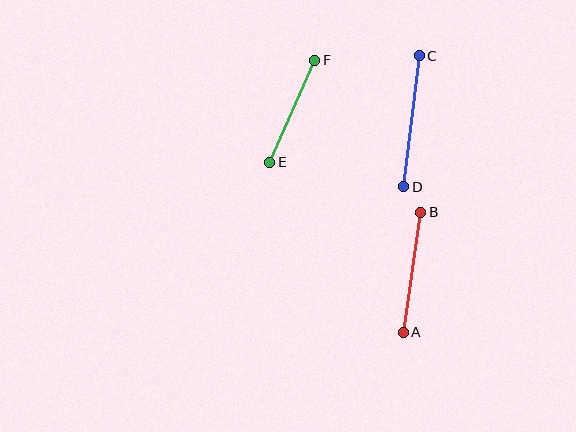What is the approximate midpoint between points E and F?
The midpoint is at approximately (292, 111) pixels.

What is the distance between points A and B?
The distance is approximately 121 pixels.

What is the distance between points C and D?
The distance is approximately 132 pixels.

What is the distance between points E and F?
The distance is approximately 111 pixels.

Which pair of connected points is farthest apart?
Points C and D are farthest apart.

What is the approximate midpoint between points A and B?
The midpoint is at approximately (412, 272) pixels.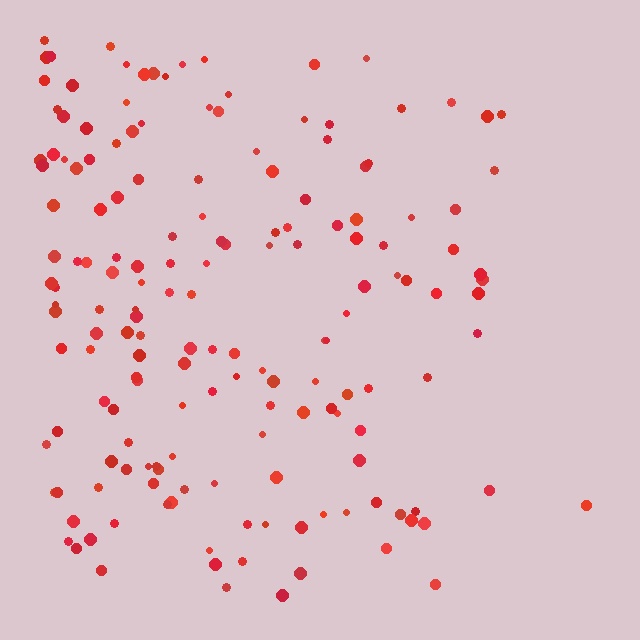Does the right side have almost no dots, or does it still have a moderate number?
Still a moderate number, just noticeably fewer than the left.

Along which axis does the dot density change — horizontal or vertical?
Horizontal.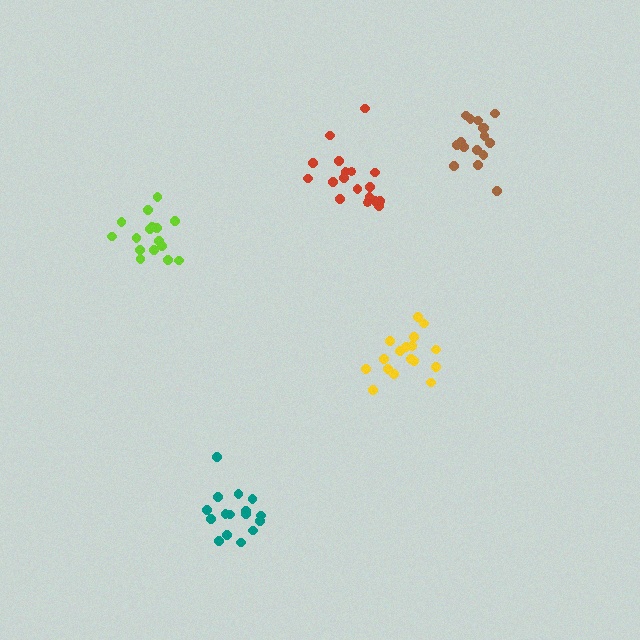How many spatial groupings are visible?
There are 5 spatial groupings.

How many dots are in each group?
Group 1: 16 dots, Group 2: 16 dots, Group 3: 18 dots, Group 4: 16 dots, Group 5: 17 dots (83 total).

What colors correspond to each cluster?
The clusters are colored: brown, lime, red, teal, yellow.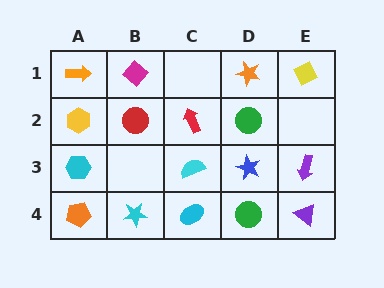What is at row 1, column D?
An orange star.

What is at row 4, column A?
An orange pentagon.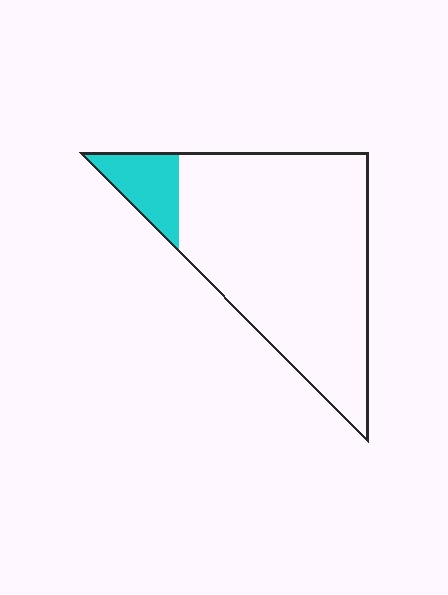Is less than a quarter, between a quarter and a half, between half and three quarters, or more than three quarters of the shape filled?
Less than a quarter.